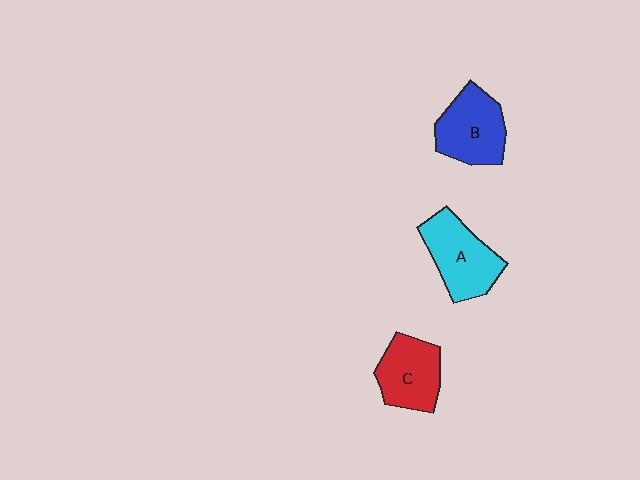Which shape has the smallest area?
Shape C (red).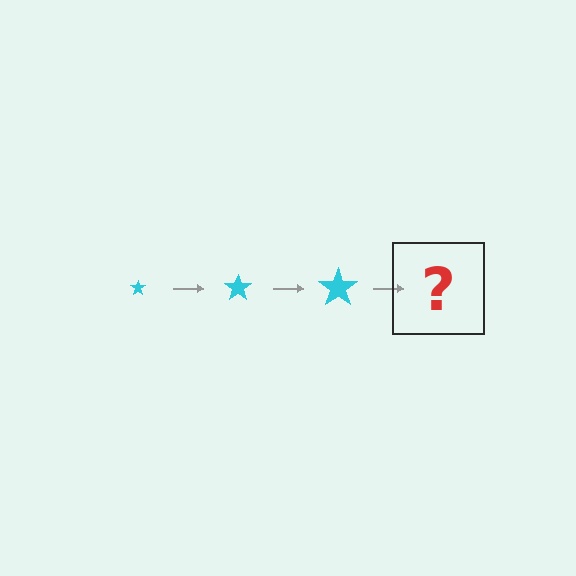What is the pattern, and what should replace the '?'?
The pattern is that the star gets progressively larger each step. The '?' should be a cyan star, larger than the previous one.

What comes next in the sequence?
The next element should be a cyan star, larger than the previous one.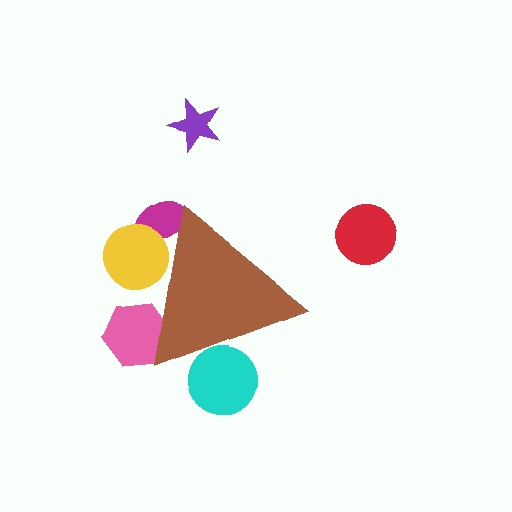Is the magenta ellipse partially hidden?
Yes, the magenta ellipse is partially hidden behind the brown triangle.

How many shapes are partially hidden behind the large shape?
4 shapes are partially hidden.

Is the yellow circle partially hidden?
Yes, the yellow circle is partially hidden behind the brown triangle.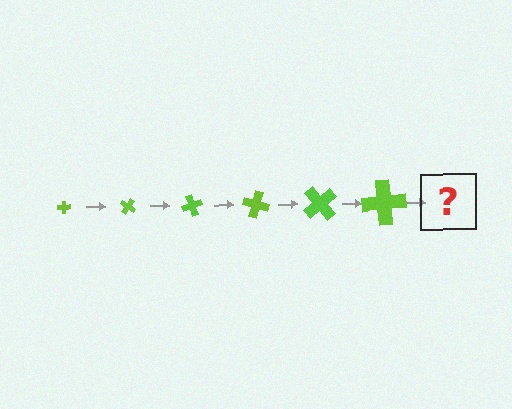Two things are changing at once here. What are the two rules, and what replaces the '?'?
The two rules are that the cross grows larger each step and it rotates 35 degrees each step. The '?' should be a cross, larger than the previous one and rotated 210 degrees from the start.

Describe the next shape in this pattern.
It should be a cross, larger than the previous one and rotated 210 degrees from the start.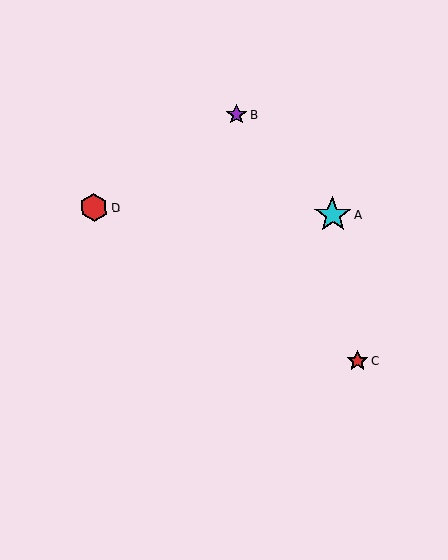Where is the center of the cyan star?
The center of the cyan star is at (333, 215).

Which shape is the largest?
The cyan star (labeled A) is the largest.